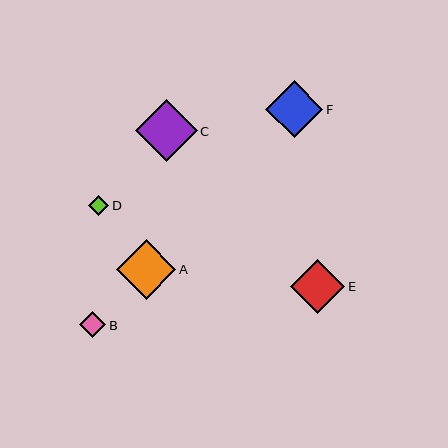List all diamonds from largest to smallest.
From largest to smallest: C, A, F, E, B, D.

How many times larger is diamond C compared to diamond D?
Diamond C is approximately 3.0 times the size of diamond D.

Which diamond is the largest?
Diamond C is the largest with a size of approximately 62 pixels.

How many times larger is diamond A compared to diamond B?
Diamond A is approximately 2.3 times the size of diamond B.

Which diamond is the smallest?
Diamond D is the smallest with a size of approximately 21 pixels.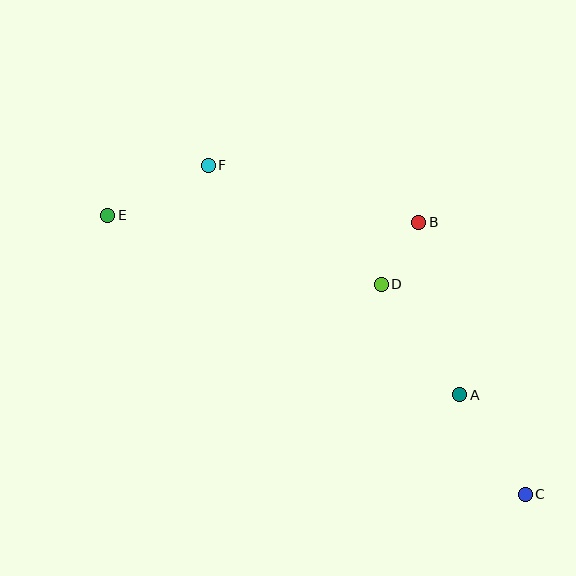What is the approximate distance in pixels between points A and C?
The distance between A and C is approximately 119 pixels.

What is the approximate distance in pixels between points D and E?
The distance between D and E is approximately 282 pixels.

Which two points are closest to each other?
Points B and D are closest to each other.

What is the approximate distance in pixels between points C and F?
The distance between C and F is approximately 457 pixels.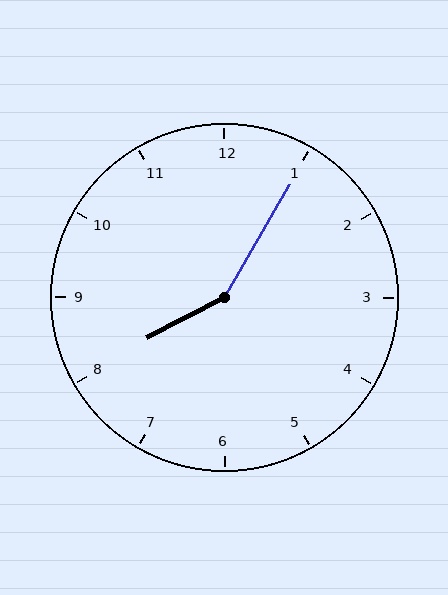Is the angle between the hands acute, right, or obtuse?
It is obtuse.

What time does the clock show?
8:05.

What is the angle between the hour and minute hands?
Approximately 148 degrees.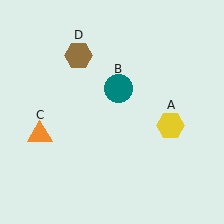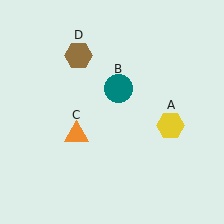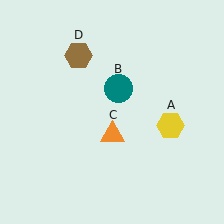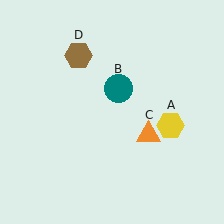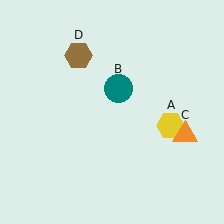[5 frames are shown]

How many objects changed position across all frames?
1 object changed position: orange triangle (object C).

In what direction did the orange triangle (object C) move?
The orange triangle (object C) moved right.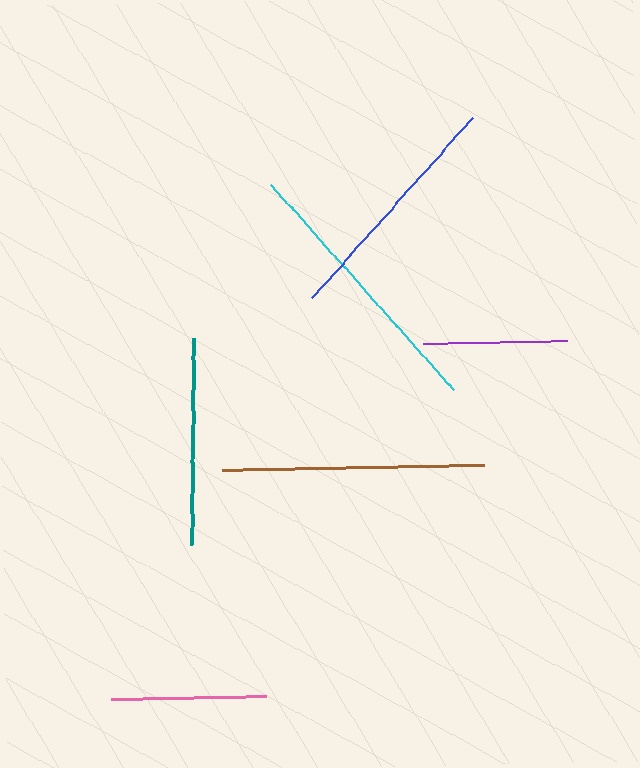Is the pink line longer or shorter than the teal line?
The teal line is longer than the pink line.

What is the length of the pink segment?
The pink segment is approximately 156 pixels long.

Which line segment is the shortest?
The purple line is the shortest at approximately 144 pixels.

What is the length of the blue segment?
The blue segment is approximately 242 pixels long.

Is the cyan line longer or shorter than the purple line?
The cyan line is longer than the purple line.